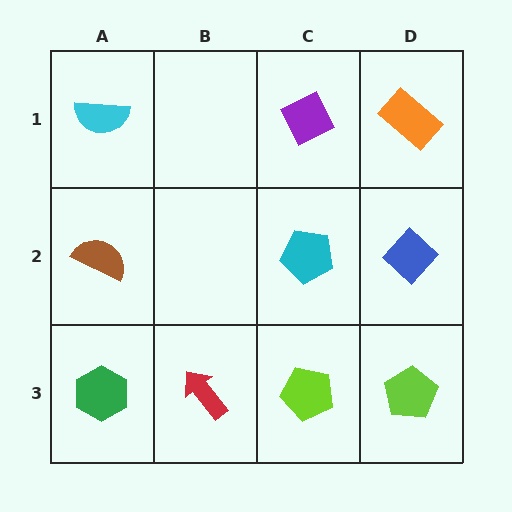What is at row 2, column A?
A brown semicircle.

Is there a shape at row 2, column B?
No, that cell is empty.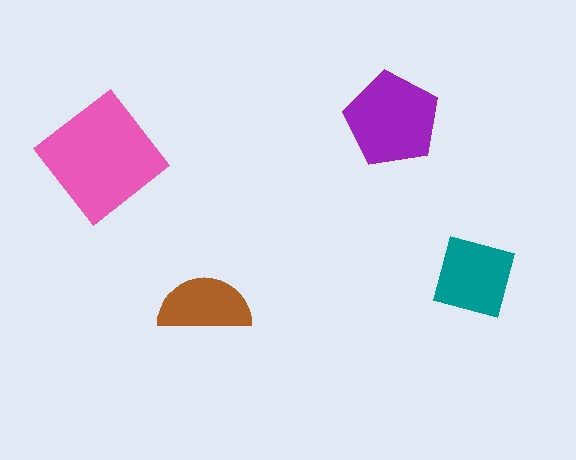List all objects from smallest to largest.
The brown semicircle, the teal square, the purple pentagon, the pink diamond.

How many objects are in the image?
There are 4 objects in the image.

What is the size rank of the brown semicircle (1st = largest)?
4th.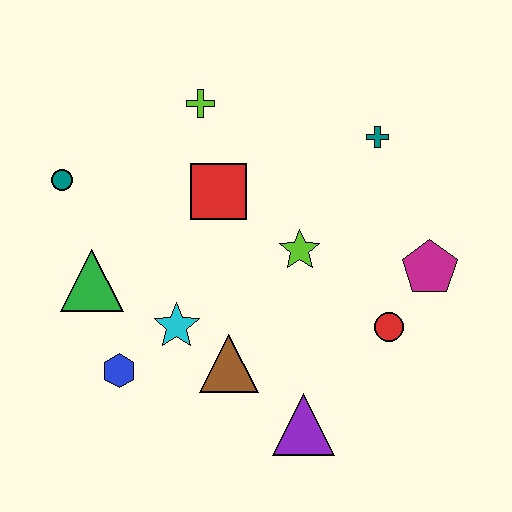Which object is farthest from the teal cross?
The blue hexagon is farthest from the teal cross.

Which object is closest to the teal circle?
The green triangle is closest to the teal circle.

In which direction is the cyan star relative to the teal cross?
The cyan star is to the left of the teal cross.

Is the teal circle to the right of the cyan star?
No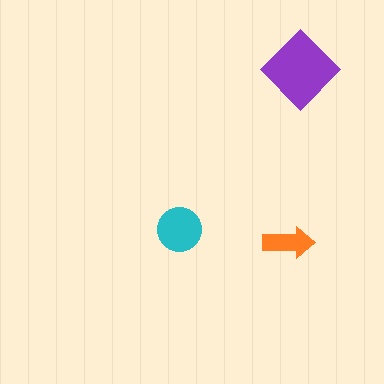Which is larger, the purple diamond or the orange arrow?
The purple diamond.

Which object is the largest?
The purple diamond.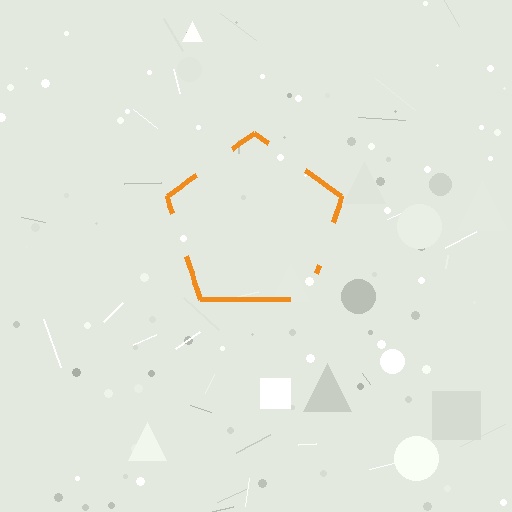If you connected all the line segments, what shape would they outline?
They would outline a pentagon.